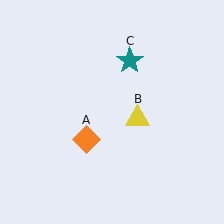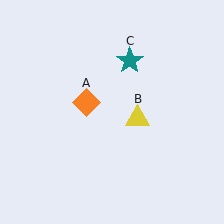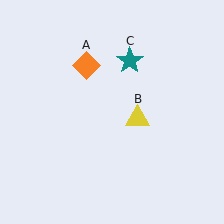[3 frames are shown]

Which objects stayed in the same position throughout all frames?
Yellow triangle (object B) and teal star (object C) remained stationary.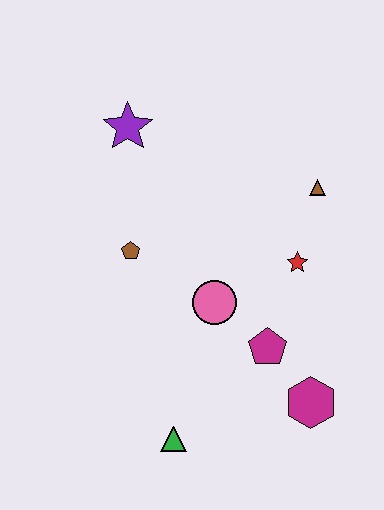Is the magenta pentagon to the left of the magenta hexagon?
Yes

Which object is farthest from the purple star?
The magenta hexagon is farthest from the purple star.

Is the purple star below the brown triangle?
No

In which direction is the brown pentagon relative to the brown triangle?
The brown pentagon is to the left of the brown triangle.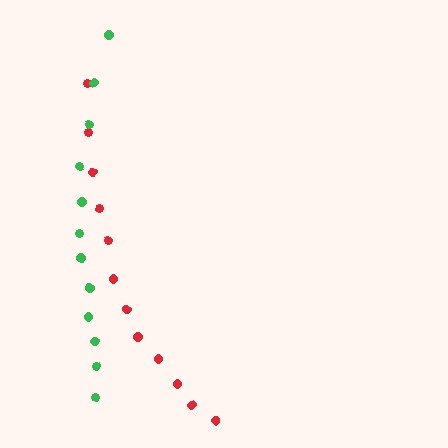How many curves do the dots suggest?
There are 2 distinct paths.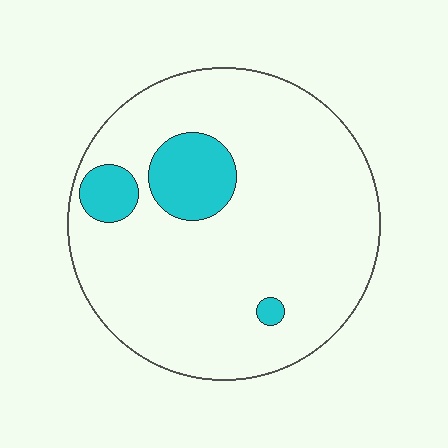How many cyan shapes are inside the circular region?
3.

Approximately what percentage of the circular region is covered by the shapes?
Approximately 10%.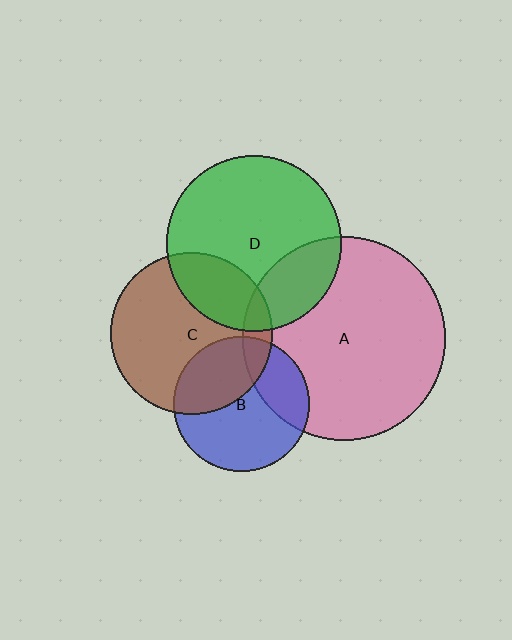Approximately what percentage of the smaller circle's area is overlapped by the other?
Approximately 35%.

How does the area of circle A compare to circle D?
Approximately 1.4 times.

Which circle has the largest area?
Circle A (pink).